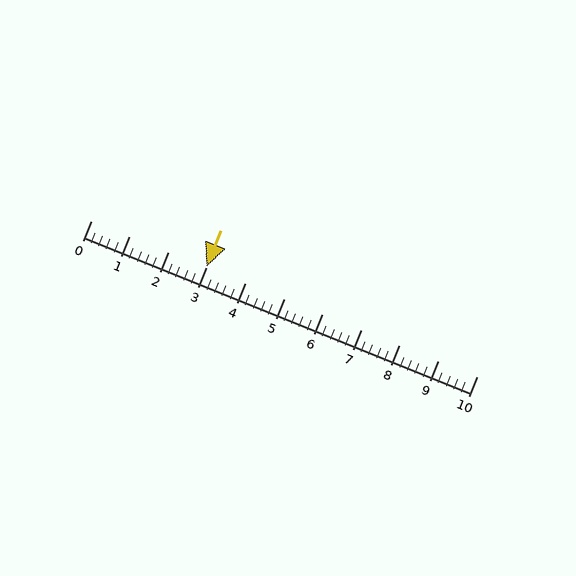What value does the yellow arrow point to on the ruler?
The yellow arrow points to approximately 3.0.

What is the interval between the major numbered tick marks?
The major tick marks are spaced 1 units apart.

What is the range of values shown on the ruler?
The ruler shows values from 0 to 10.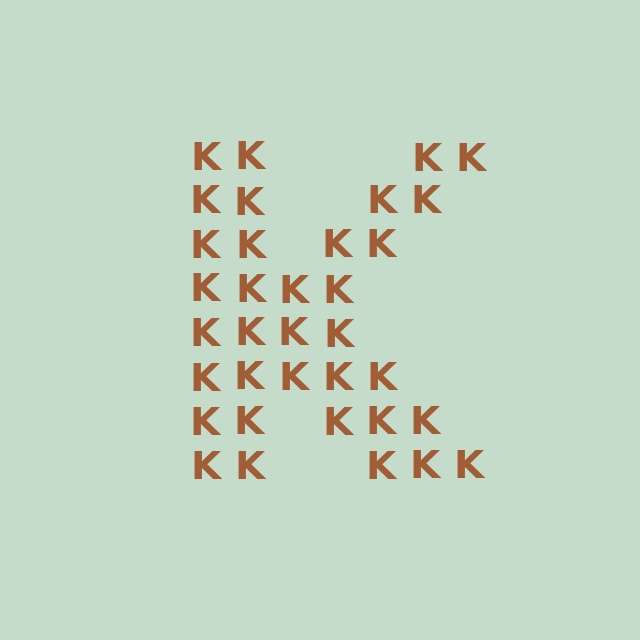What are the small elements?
The small elements are letter K's.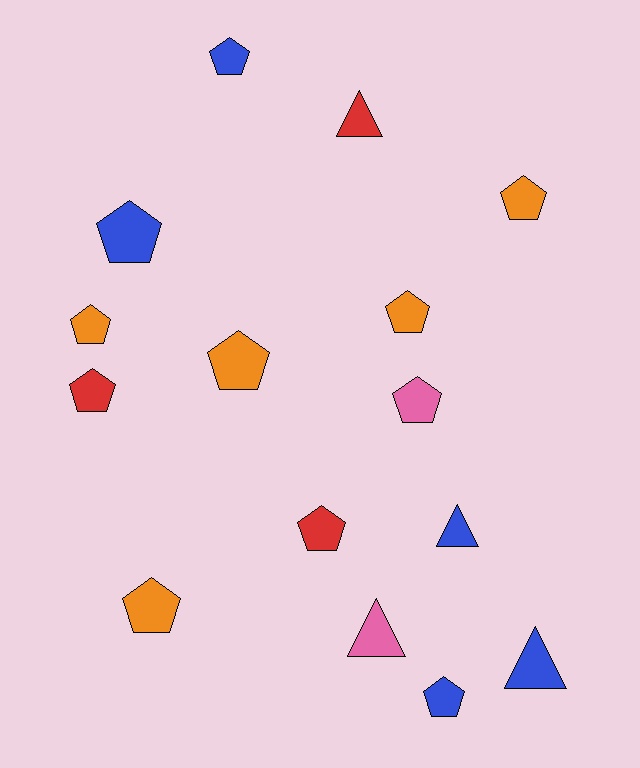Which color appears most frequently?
Blue, with 5 objects.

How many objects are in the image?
There are 15 objects.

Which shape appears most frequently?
Pentagon, with 11 objects.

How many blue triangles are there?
There are 2 blue triangles.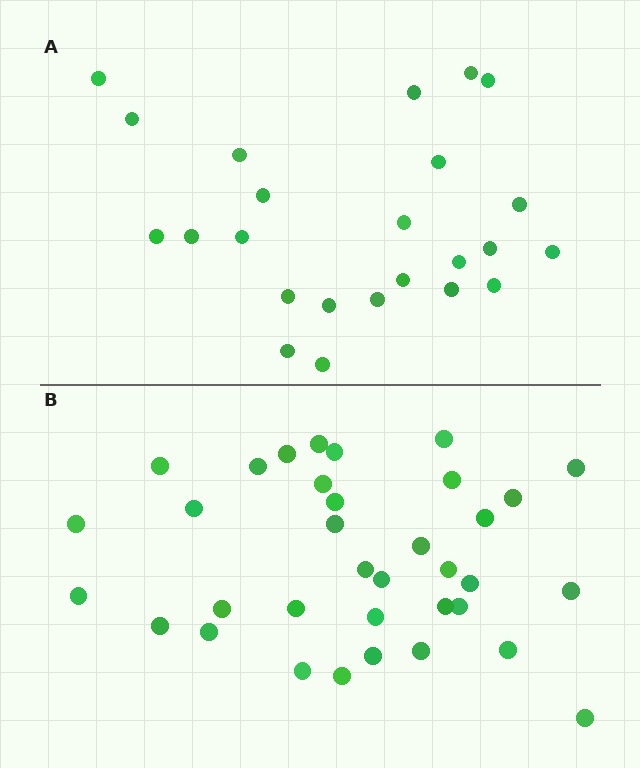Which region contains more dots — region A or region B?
Region B (the bottom region) has more dots.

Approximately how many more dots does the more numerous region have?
Region B has roughly 12 or so more dots than region A.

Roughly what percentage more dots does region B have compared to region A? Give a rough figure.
About 45% more.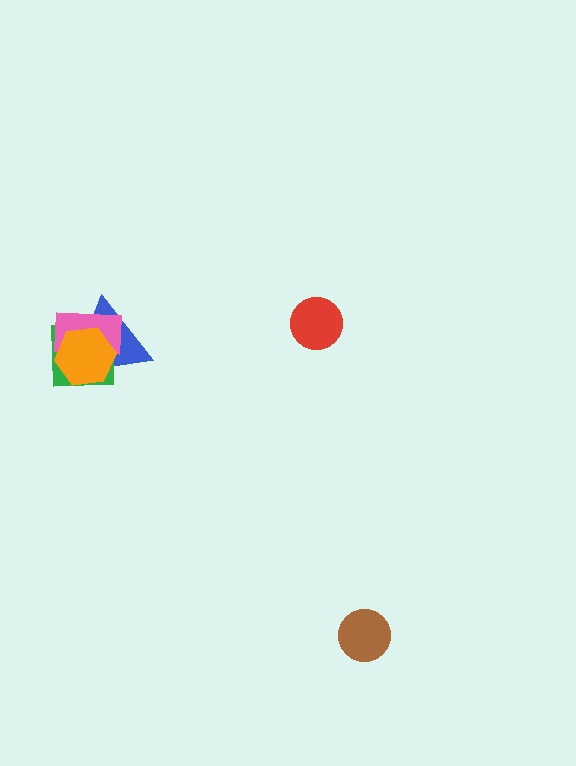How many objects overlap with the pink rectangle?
3 objects overlap with the pink rectangle.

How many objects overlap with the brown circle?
0 objects overlap with the brown circle.